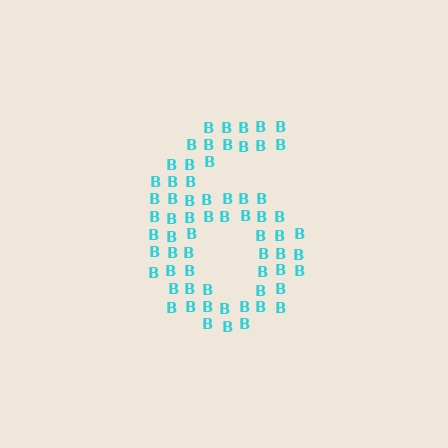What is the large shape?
The large shape is the digit 6.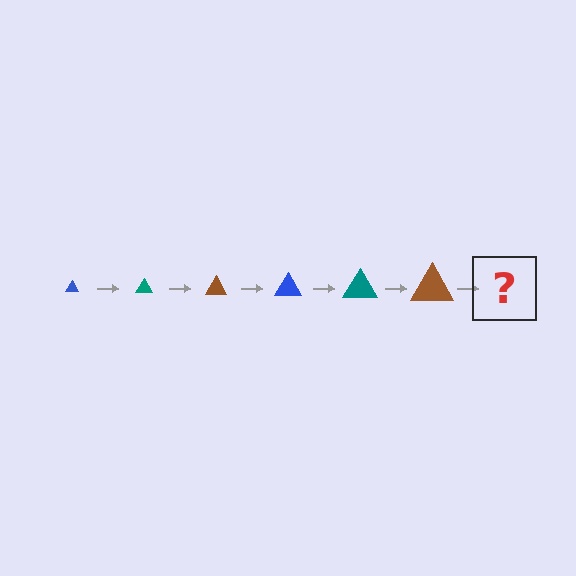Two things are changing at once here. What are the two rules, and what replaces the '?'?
The two rules are that the triangle grows larger each step and the color cycles through blue, teal, and brown. The '?' should be a blue triangle, larger than the previous one.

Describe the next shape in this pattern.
It should be a blue triangle, larger than the previous one.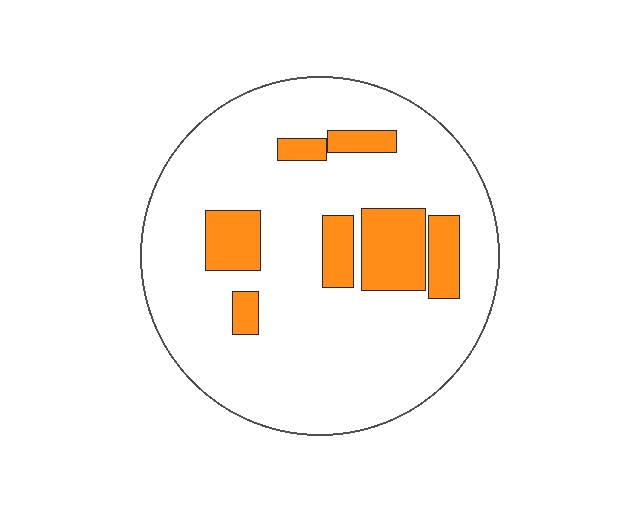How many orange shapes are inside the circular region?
7.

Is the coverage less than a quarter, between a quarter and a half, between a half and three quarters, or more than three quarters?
Less than a quarter.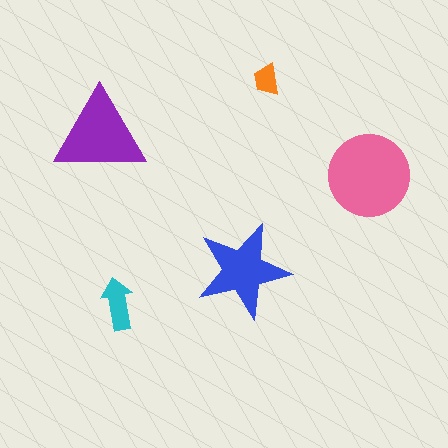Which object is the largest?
The pink circle.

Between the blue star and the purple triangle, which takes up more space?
The purple triangle.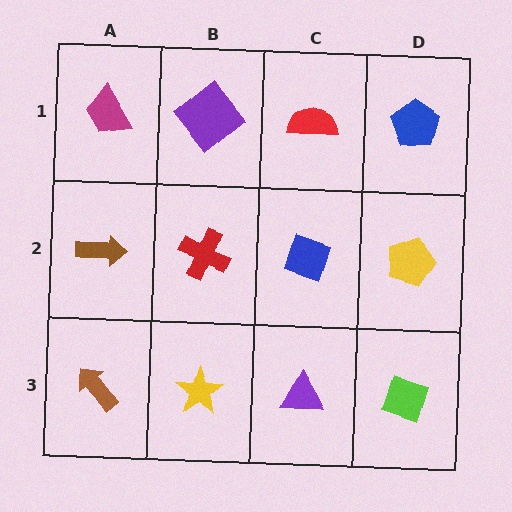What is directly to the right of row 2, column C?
A yellow pentagon.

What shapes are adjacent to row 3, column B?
A red cross (row 2, column B), a brown arrow (row 3, column A), a purple triangle (row 3, column C).